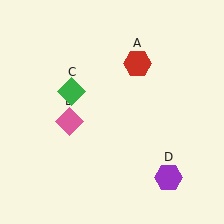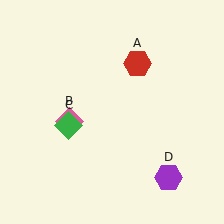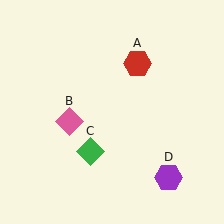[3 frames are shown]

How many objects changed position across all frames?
1 object changed position: green diamond (object C).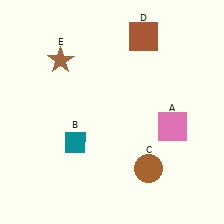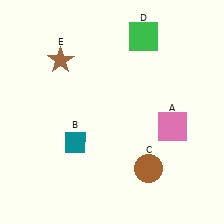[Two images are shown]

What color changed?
The square (D) changed from brown in Image 1 to green in Image 2.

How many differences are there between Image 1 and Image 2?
There is 1 difference between the two images.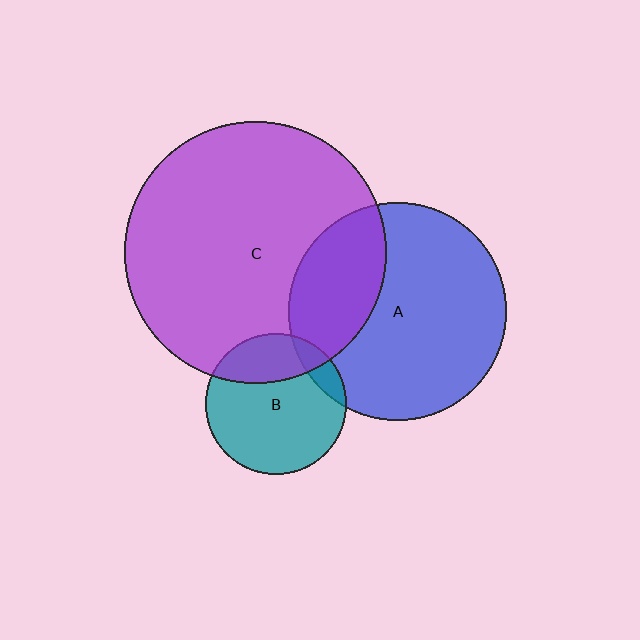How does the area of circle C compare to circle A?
Approximately 1.4 times.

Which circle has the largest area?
Circle C (purple).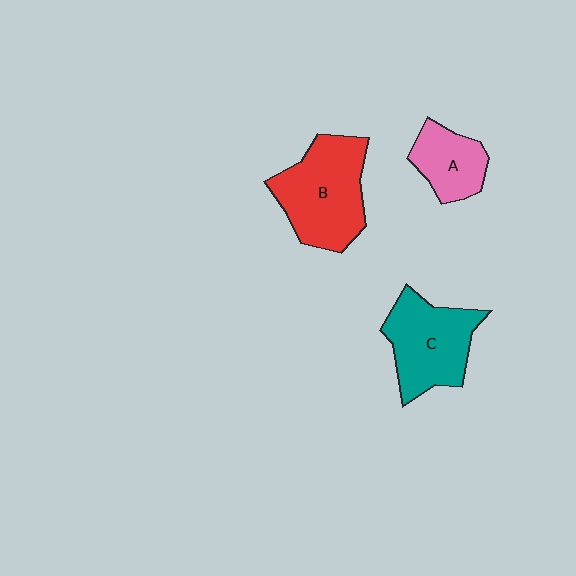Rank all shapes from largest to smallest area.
From largest to smallest: B (red), C (teal), A (pink).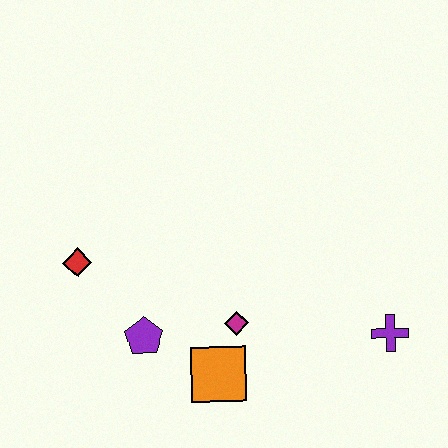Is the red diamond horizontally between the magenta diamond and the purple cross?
No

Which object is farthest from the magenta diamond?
The red diamond is farthest from the magenta diamond.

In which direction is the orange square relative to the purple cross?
The orange square is to the left of the purple cross.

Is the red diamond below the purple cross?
No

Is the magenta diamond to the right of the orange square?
Yes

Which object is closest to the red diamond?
The purple pentagon is closest to the red diamond.